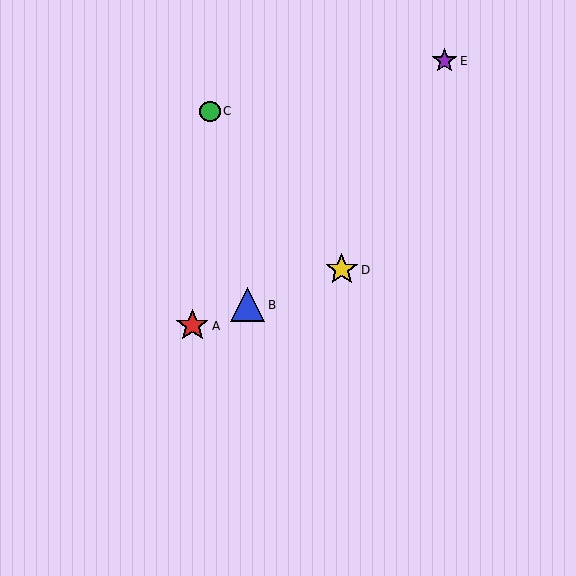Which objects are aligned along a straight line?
Objects A, B, D are aligned along a straight line.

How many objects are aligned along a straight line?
3 objects (A, B, D) are aligned along a straight line.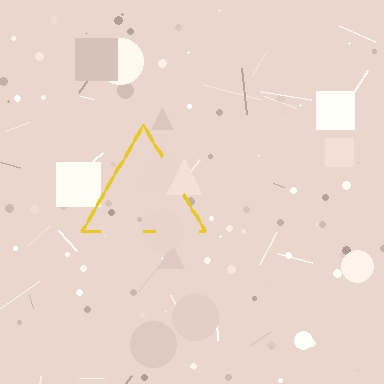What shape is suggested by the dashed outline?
The dashed outline suggests a triangle.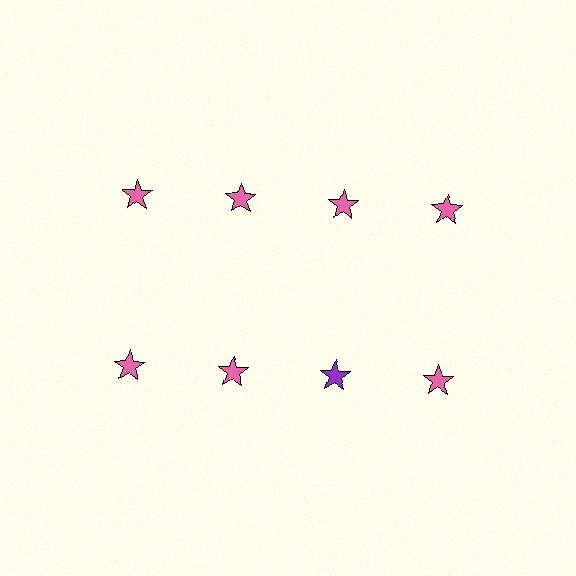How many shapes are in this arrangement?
There are 8 shapes arranged in a grid pattern.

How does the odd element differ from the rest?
It has a different color: purple instead of pink.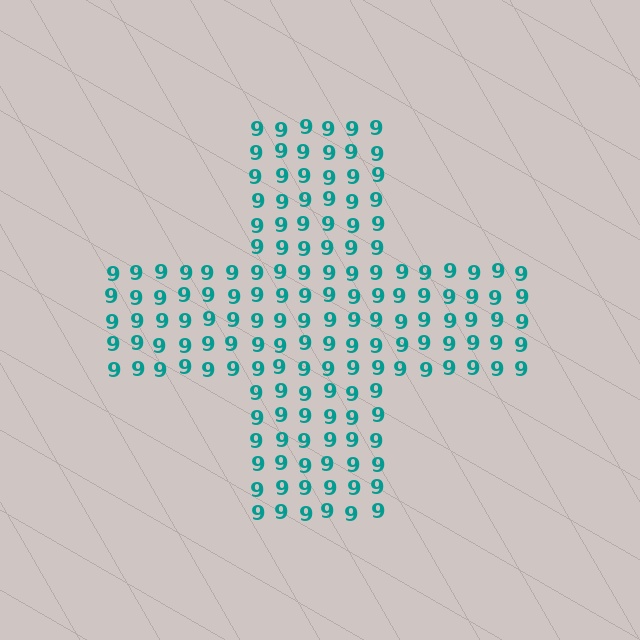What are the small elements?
The small elements are digit 9's.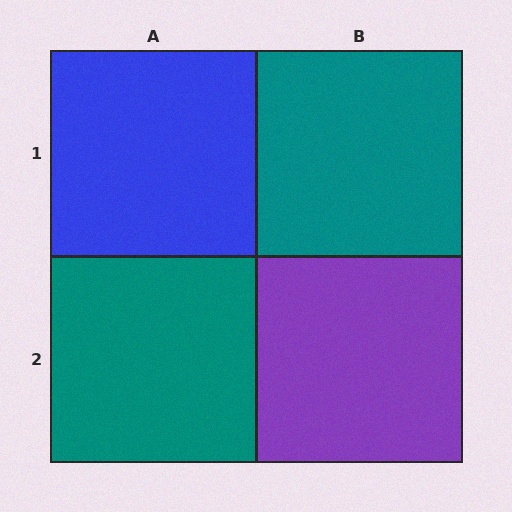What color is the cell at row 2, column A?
Teal.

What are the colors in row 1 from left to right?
Blue, teal.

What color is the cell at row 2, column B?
Purple.